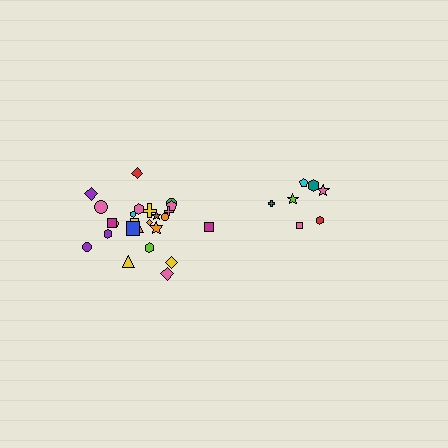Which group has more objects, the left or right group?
The left group.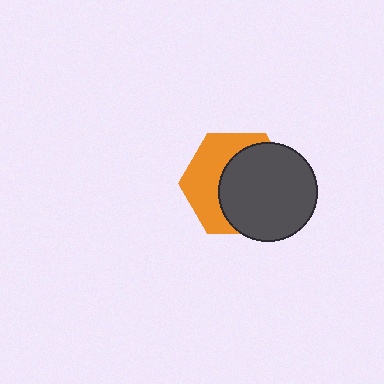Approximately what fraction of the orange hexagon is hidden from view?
Roughly 57% of the orange hexagon is hidden behind the dark gray circle.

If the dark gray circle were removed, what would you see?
You would see the complete orange hexagon.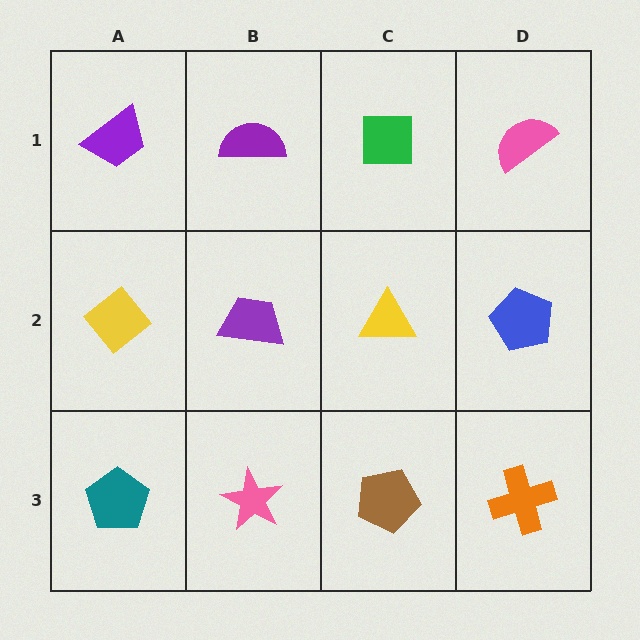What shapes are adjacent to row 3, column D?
A blue pentagon (row 2, column D), a brown pentagon (row 3, column C).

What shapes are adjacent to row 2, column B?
A purple semicircle (row 1, column B), a pink star (row 3, column B), a yellow diamond (row 2, column A), a yellow triangle (row 2, column C).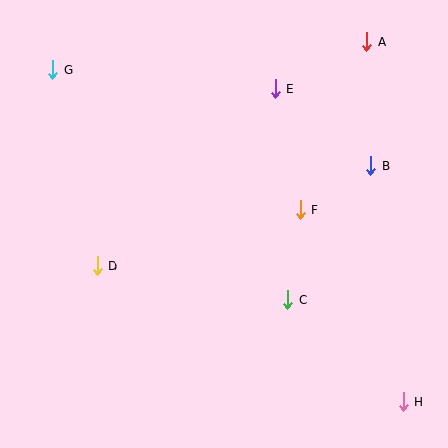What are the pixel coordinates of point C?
Point C is at (288, 300).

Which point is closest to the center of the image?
Point F at (300, 210) is closest to the center.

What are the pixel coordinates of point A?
Point A is at (366, 41).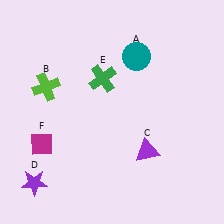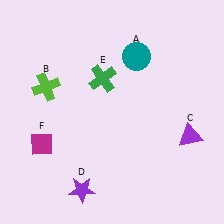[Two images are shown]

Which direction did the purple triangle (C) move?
The purple triangle (C) moved right.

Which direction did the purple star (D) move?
The purple star (D) moved right.